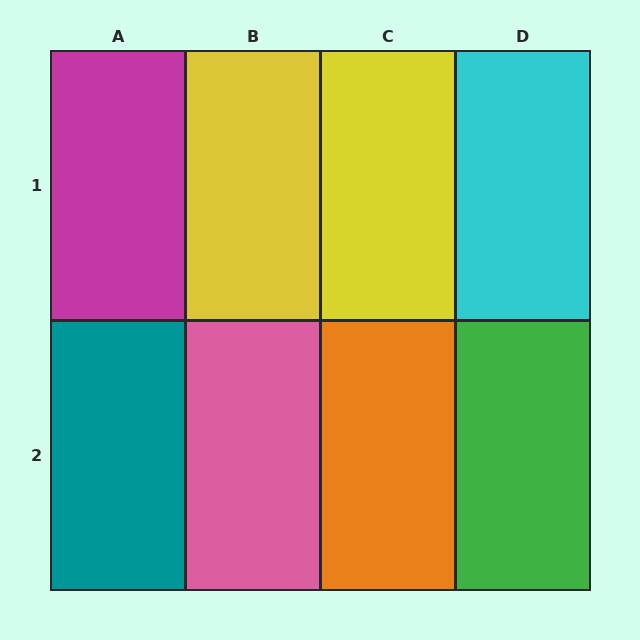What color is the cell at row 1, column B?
Yellow.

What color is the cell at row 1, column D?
Cyan.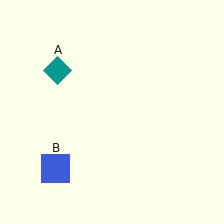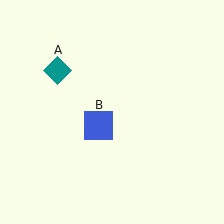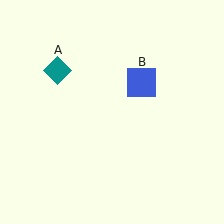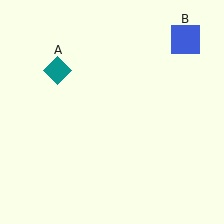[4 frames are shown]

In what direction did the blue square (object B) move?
The blue square (object B) moved up and to the right.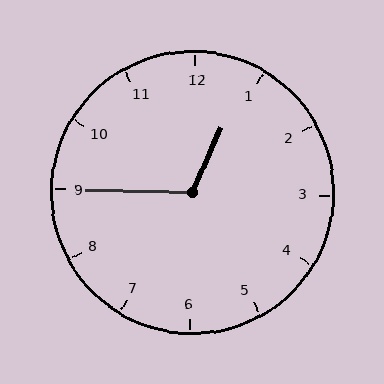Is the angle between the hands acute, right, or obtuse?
It is obtuse.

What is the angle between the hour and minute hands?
Approximately 112 degrees.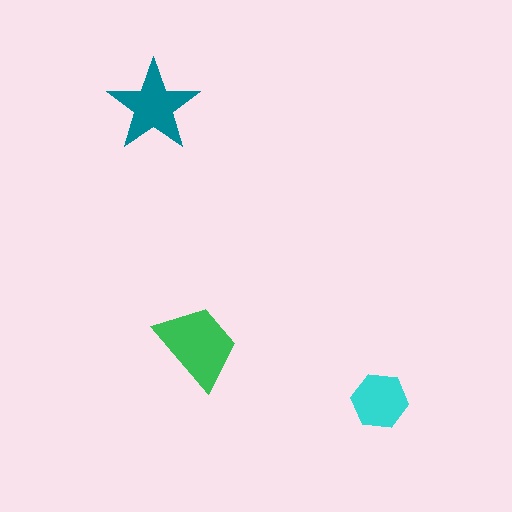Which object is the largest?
The green trapezoid.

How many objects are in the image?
There are 3 objects in the image.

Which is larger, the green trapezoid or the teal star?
The green trapezoid.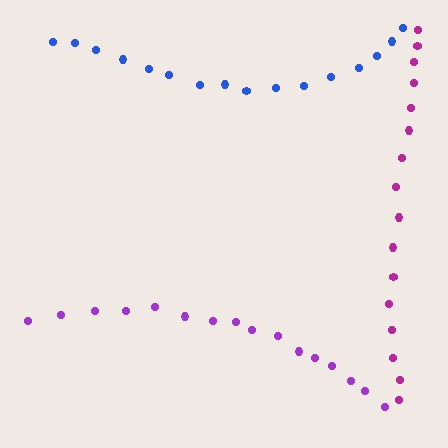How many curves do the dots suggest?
There are 3 distinct paths.